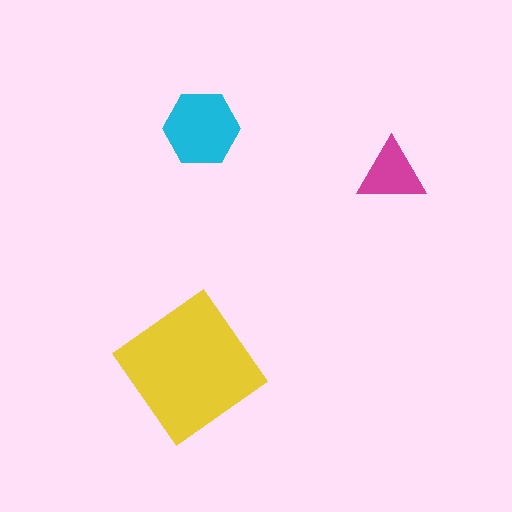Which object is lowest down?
The yellow diamond is bottommost.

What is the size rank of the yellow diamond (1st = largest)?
1st.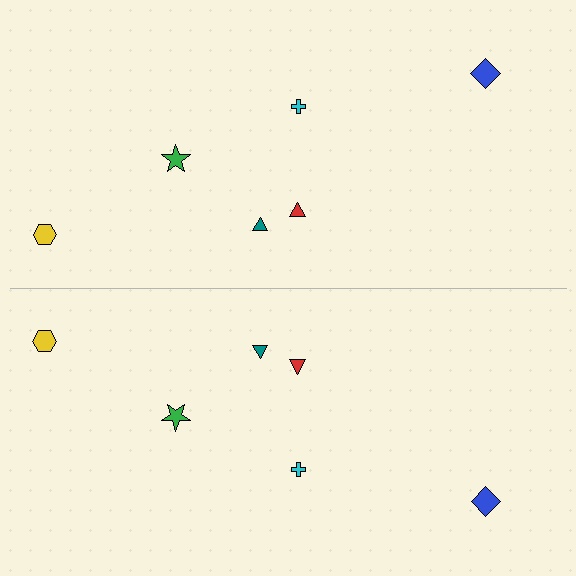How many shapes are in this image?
There are 12 shapes in this image.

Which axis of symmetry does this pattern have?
The pattern has a horizontal axis of symmetry running through the center of the image.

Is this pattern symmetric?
Yes, this pattern has bilateral (reflection) symmetry.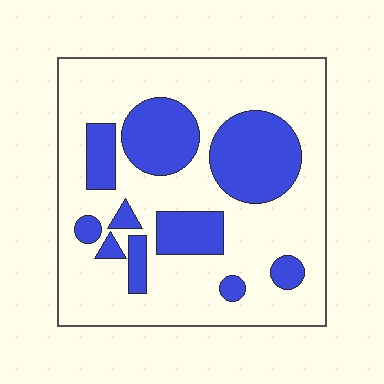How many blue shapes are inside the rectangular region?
10.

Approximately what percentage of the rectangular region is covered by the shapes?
Approximately 30%.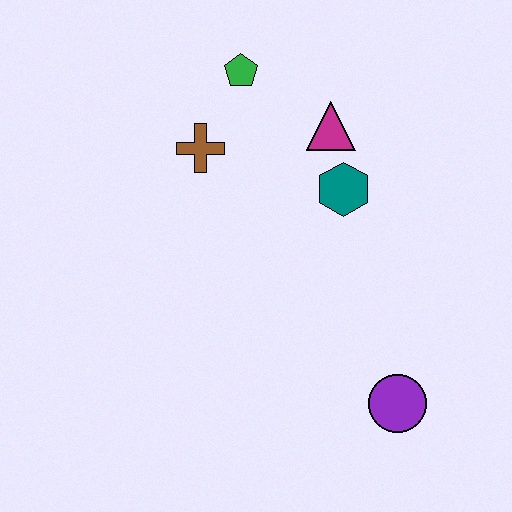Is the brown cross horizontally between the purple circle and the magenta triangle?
No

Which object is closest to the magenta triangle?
The teal hexagon is closest to the magenta triangle.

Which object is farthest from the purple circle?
The green pentagon is farthest from the purple circle.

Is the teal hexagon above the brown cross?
No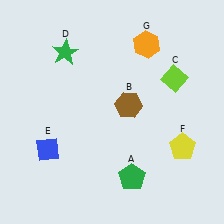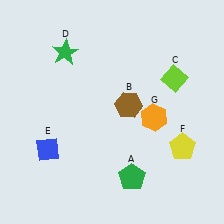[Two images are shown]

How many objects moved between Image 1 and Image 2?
1 object moved between the two images.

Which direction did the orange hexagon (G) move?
The orange hexagon (G) moved down.